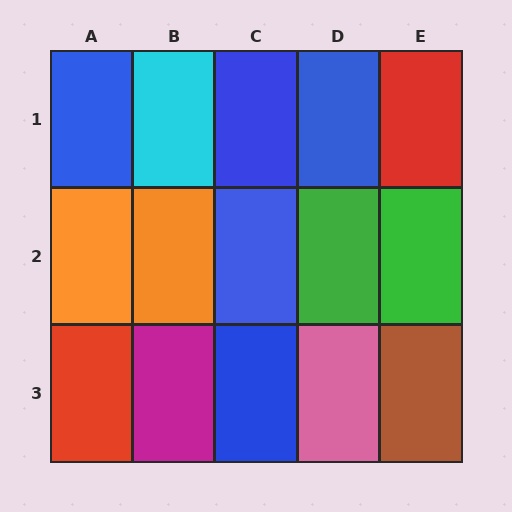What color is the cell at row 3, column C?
Blue.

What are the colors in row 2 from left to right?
Orange, orange, blue, green, green.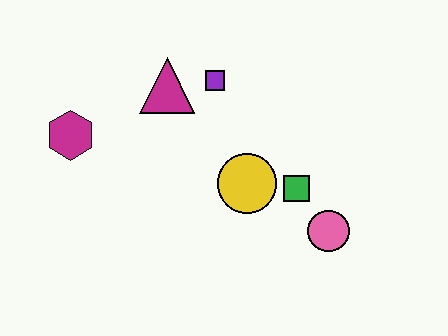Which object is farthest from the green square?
The magenta hexagon is farthest from the green square.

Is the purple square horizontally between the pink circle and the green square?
No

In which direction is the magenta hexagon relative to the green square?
The magenta hexagon is to the left of the green square.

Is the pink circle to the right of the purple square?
Yes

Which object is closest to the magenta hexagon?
The magenta triangle is closest to the magenta hexagon.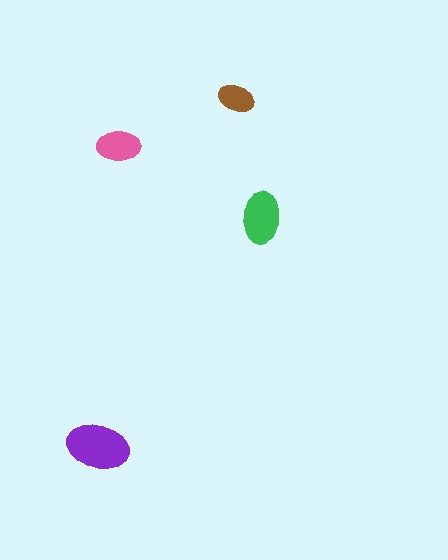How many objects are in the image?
There are 4 objects in the image.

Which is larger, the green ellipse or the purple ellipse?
The purple one.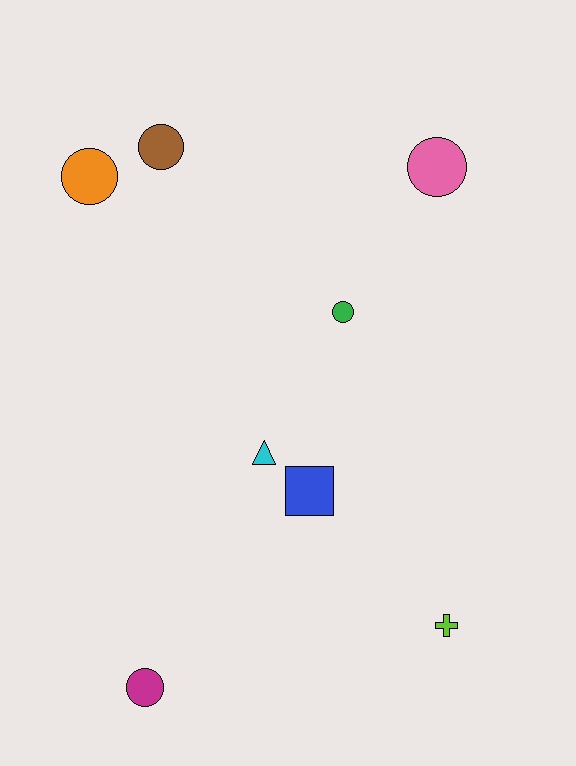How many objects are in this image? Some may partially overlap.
There are 8 objects.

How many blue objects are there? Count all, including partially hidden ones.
There is 1 blue object.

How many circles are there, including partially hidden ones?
There are 5 circles.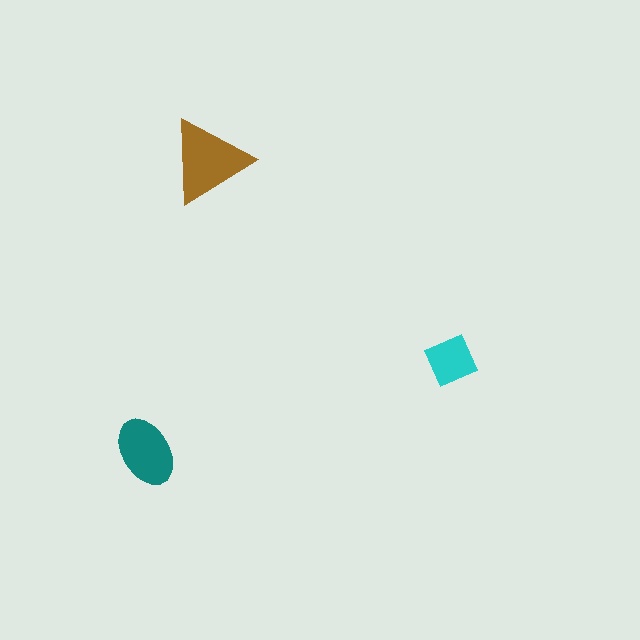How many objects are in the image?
There are 3 objects in the image.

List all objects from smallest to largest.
The cyan diamond, the teal ellipse, the brown triangle.